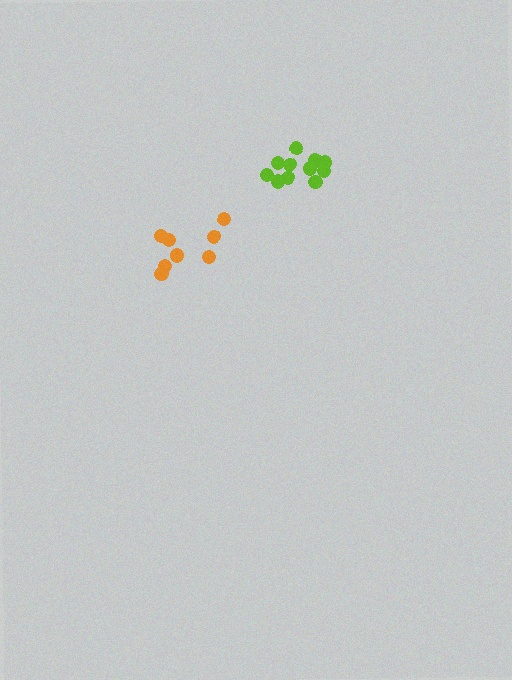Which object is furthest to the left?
The orange cluster is leftmost.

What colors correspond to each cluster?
The clusters are colored: orange, lime.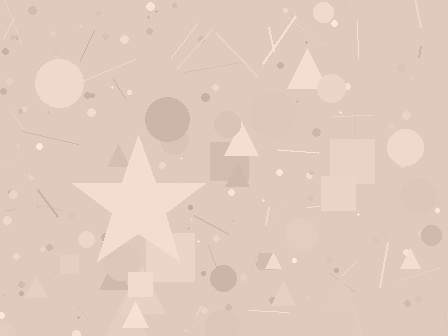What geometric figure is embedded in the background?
A star is embedded in the background.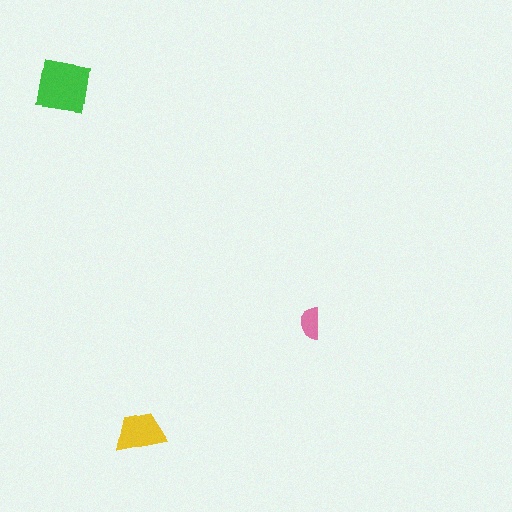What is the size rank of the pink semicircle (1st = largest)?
3rd.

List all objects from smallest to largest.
The pink semicircle, the yellow trapezoid, the green square.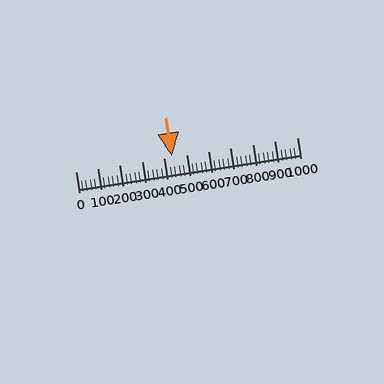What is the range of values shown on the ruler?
The ruler shows values from 0 to 1000.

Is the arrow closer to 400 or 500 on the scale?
The arrow is closer to 400.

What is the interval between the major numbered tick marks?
The major tick marks are spaced 100 units apart.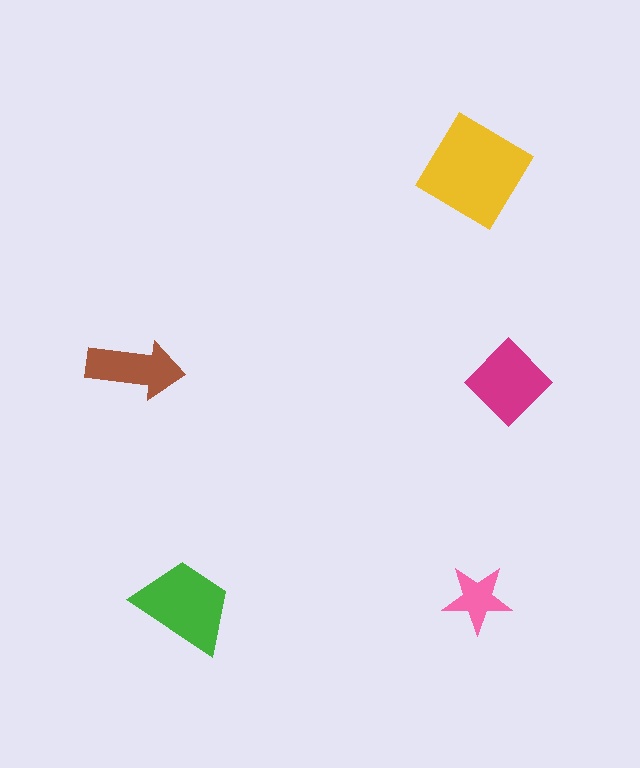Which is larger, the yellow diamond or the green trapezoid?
The yellow diamond.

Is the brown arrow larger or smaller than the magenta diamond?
Smaller.